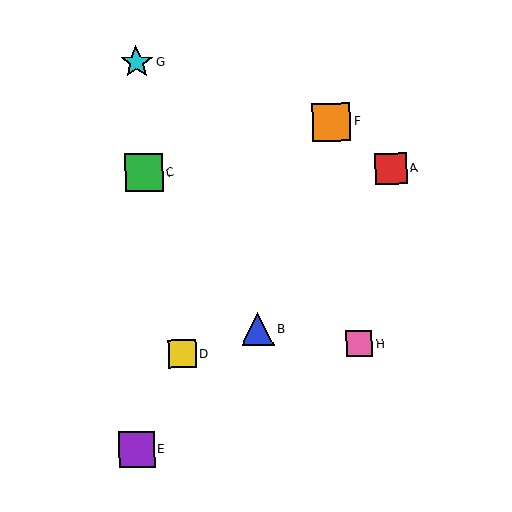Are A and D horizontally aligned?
No, A is at y≈169 and D is at y≈354.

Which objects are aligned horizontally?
Objects A, C are aligned horizontally.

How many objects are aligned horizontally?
2 objects (A, C) are aligned horizontally.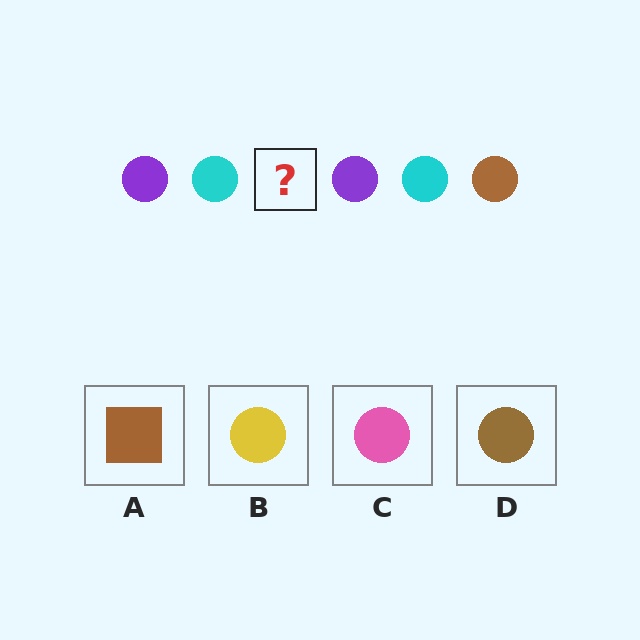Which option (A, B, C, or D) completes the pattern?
D.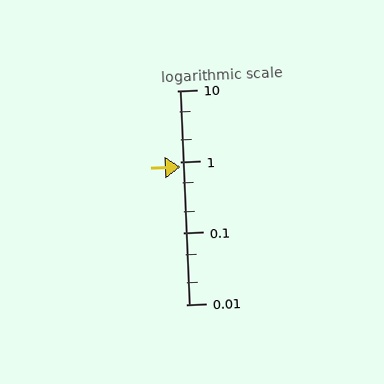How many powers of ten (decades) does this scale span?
The scale spans 3 decades, from 0.01 to 10.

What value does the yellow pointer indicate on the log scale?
The pointer indicates approximately 0.85.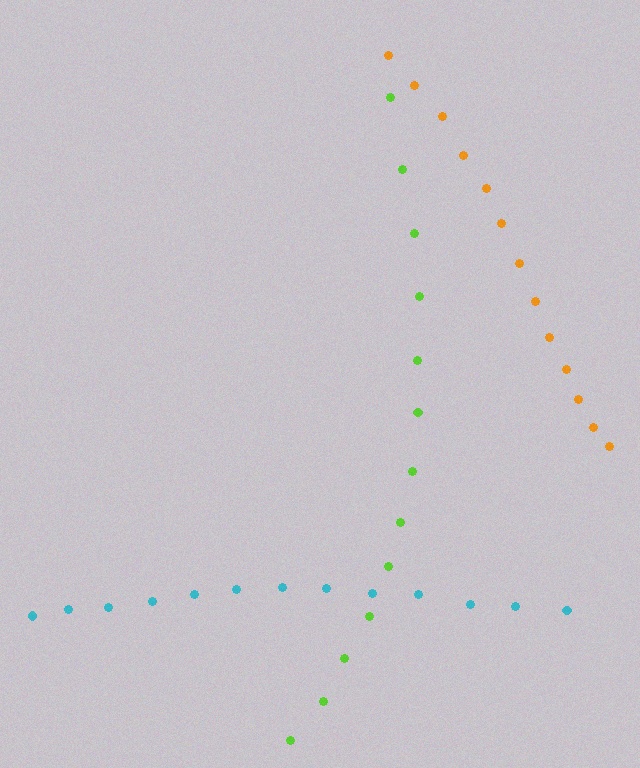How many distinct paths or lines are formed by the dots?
There are 3 distinct paths.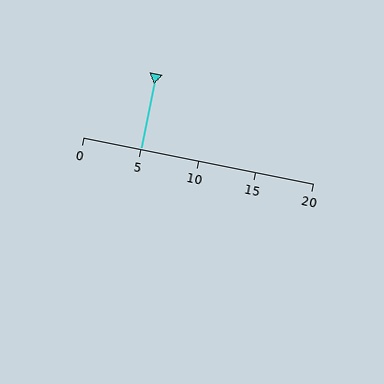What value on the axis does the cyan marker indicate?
The marker indicates approximately 5.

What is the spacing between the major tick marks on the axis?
The major ticks are spaced 5 apart.